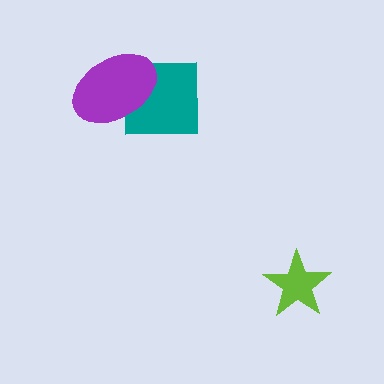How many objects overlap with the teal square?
1 object overlaps with the teal square.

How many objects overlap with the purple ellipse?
1 object overlaps with the purple ellipse.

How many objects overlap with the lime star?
0 objects overlap with the lime star.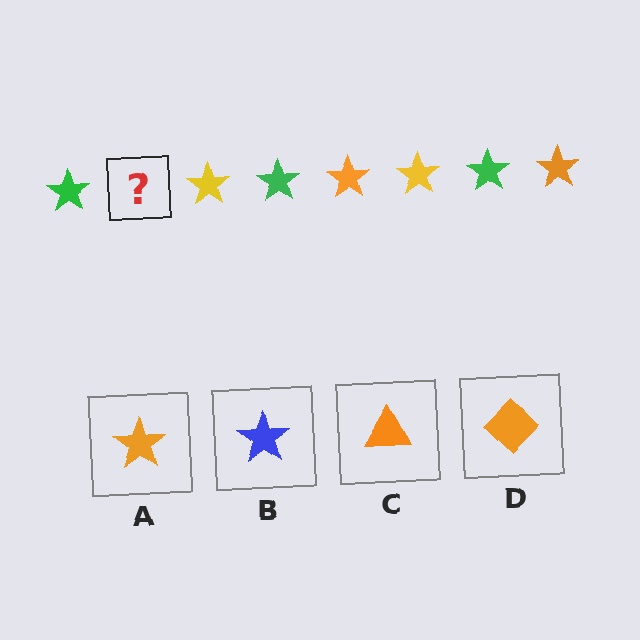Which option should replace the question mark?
Option A.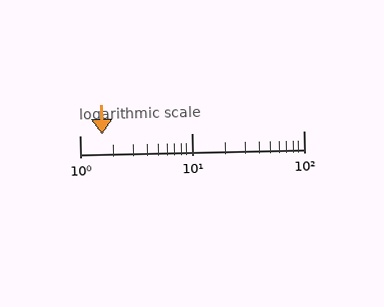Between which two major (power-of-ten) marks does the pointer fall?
The pointer is between 1 and 10.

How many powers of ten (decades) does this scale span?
The scale spans 2 decades, from 1 to 100.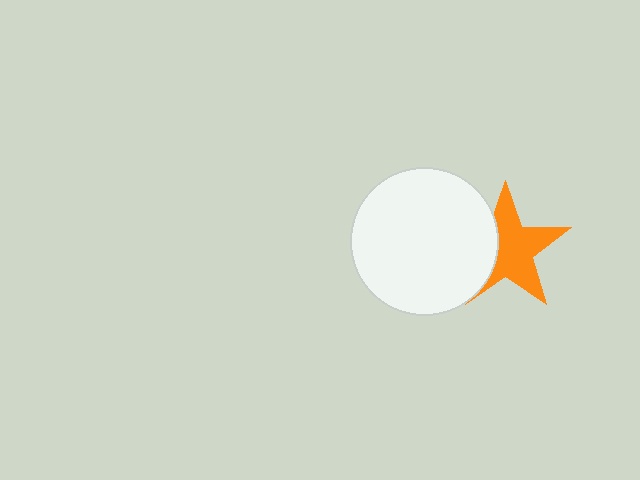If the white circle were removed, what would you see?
You would see the complete orange star.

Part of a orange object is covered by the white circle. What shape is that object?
It is a star.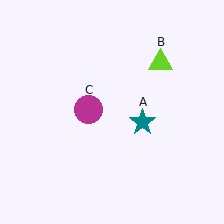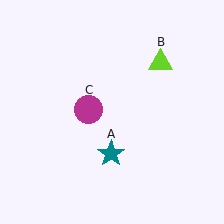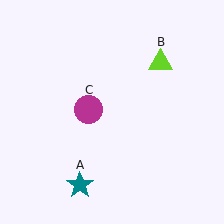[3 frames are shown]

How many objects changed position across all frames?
1 object changed position: teal star (object A).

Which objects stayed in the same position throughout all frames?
Lime triangle (object B) and magenta circle (object C) remained stationary.